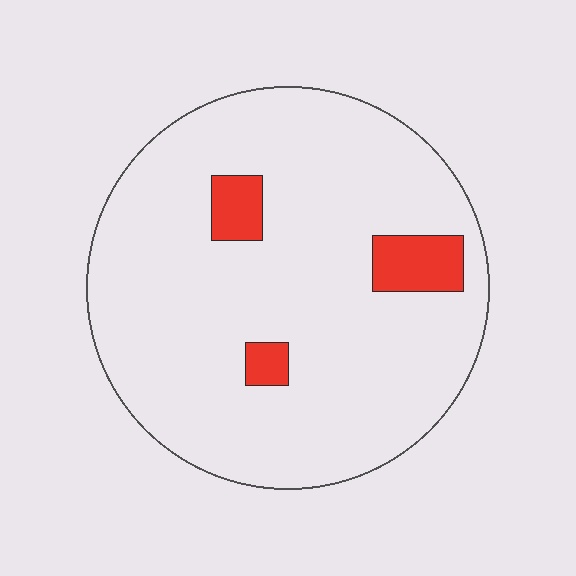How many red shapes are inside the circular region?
3.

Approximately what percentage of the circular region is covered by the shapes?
Approximately 10%.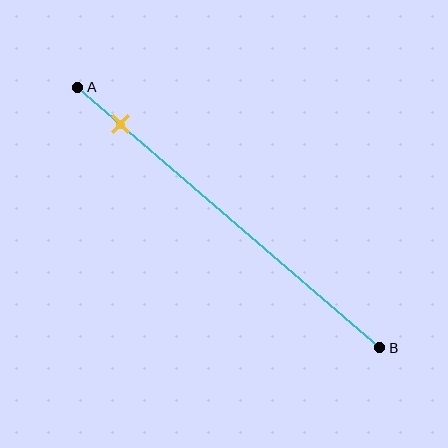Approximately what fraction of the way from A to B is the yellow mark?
The yellow mark is approximately 15% of the way from A to B.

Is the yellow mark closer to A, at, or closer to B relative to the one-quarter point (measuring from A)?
The yellow mark is closer to point A than the one-quarter point of segment AB.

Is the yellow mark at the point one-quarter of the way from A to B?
No, the mark is at about 15% from A, not at the 25% one-quarter point.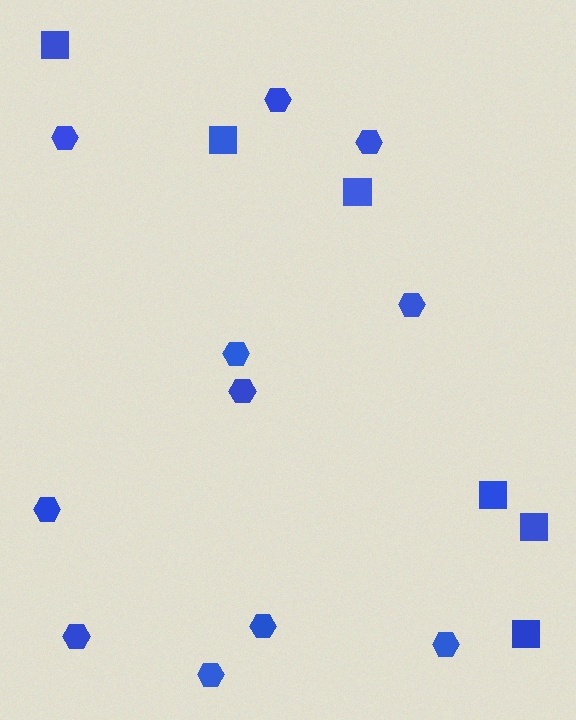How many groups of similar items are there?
There are 2 groups: one group of hexagons (11) and one group of squares (6).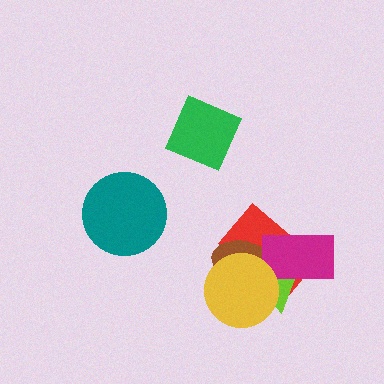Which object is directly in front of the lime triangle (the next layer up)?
The brown ellipse is directly in front of the lime triangle.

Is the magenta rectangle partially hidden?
No, no other shape covers it.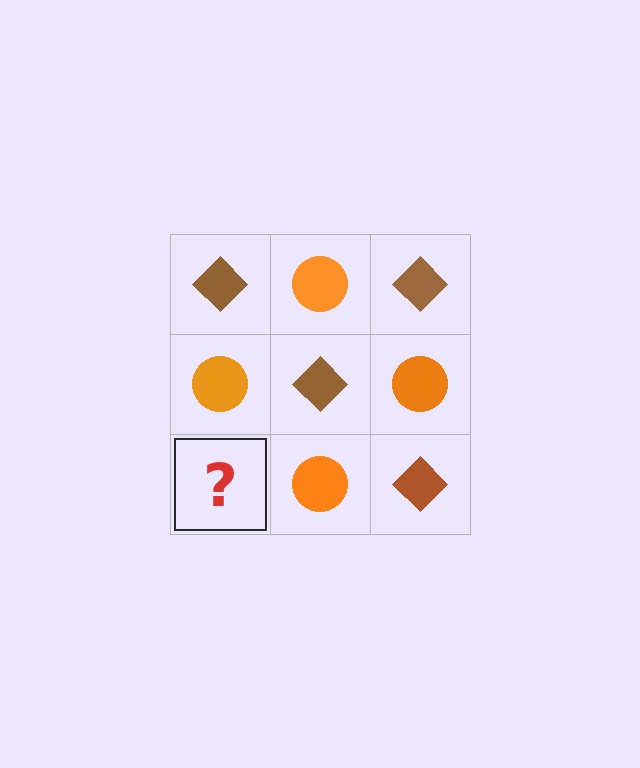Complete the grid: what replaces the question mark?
The question mark should be replaced with a brown diamond.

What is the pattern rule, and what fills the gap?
The rule is that it alternates brown diamond and orange circle in a checkerboard pattern. The gap should be filled with a brown diamond.